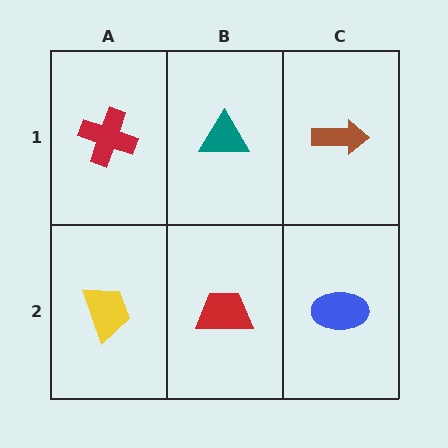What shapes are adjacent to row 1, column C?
A blue ellipse (row 2, column C), a teal triangle (row 1, column B).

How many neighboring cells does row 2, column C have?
2.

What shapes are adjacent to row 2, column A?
A red cross (row 1, column A), a red trapezoid (row 2, column B).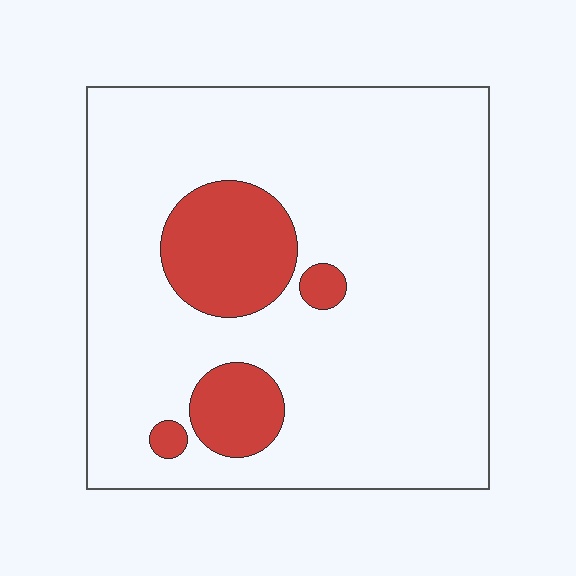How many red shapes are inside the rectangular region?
4.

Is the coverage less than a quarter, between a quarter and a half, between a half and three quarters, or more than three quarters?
Less than a quarter.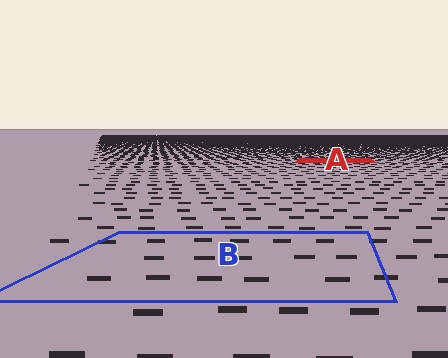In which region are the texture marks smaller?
The texture marks are smaller in region A, because it is farther away.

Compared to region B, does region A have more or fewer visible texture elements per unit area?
Region A has more texture elements per unit area — they are packed more densely because it is farther away.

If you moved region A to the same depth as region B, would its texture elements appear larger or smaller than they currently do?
They would appear larger. At a closer depth, the same texture elements are projected at a bigger on-screen size.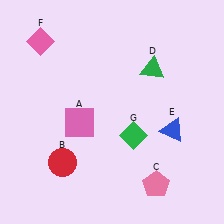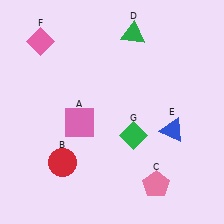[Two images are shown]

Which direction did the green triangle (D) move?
The green triangle (D) moved up.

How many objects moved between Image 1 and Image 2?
1 object moved between the two images.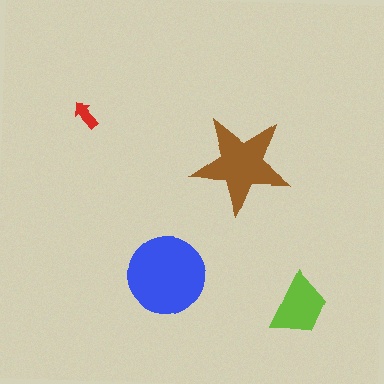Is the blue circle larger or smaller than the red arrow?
Larger.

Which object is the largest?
The blue circle.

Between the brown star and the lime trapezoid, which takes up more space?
The brown star.